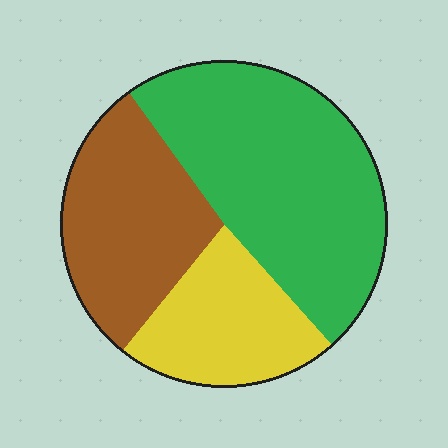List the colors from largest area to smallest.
From largest to smallest: green, brown, yellow.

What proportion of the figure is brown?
Brown covers about 30% of the figure.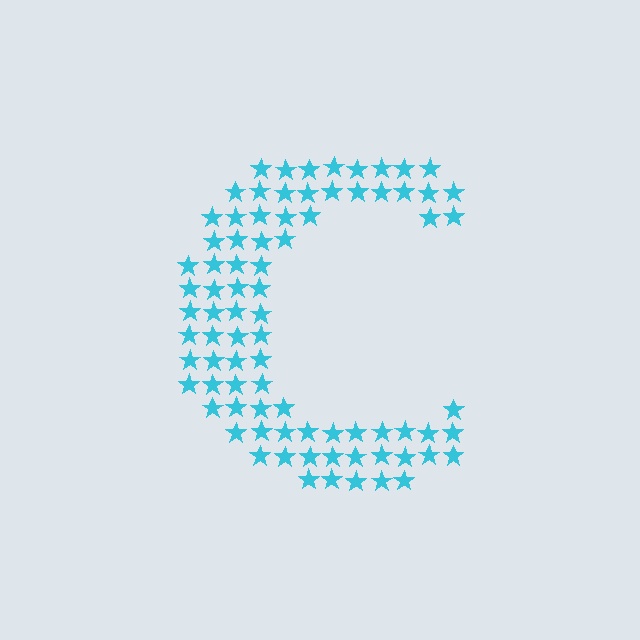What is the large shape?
The large shape is the letter C.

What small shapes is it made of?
It is made of small stars.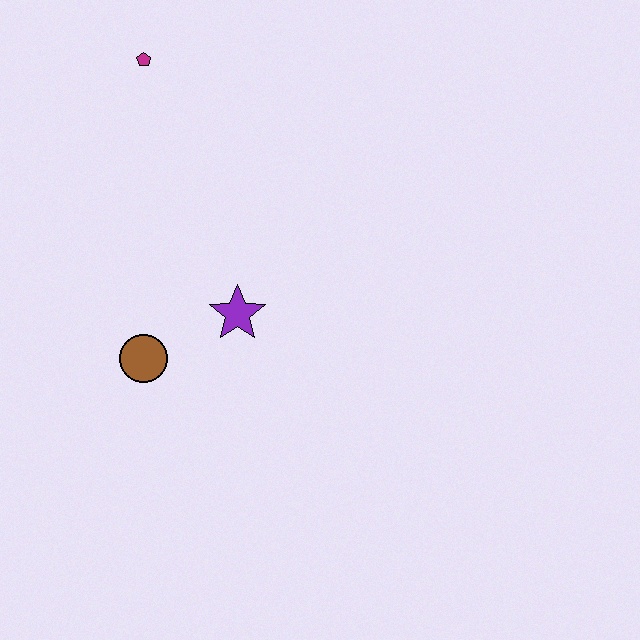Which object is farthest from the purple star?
The magenta pentagon is farthest from the purple star.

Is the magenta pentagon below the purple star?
No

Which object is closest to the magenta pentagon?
The purple star is closest to the magenta pentagon.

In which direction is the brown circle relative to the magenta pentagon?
The brown circle is below the magenta pentagon.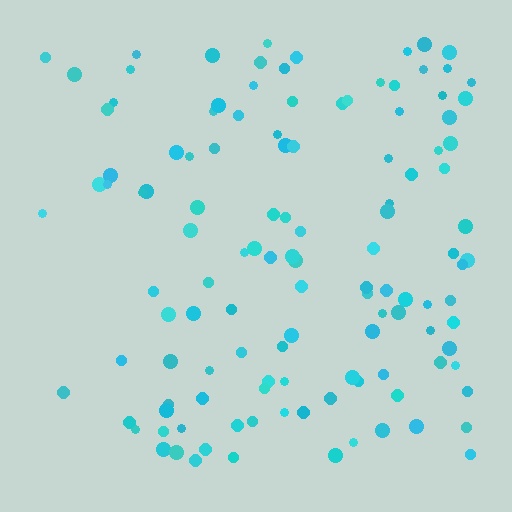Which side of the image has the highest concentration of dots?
The right.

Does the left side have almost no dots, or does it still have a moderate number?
Still a moderate number, just noticeably fewer than the right.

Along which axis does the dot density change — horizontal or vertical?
Horizontal.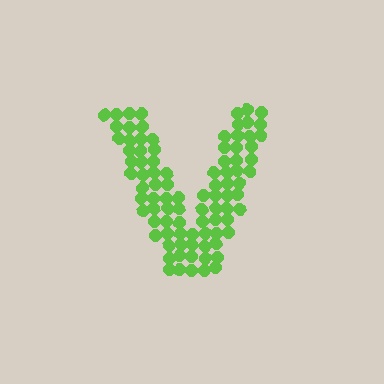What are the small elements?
The small elements are circles.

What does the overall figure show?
The overall figure shows the letter V.